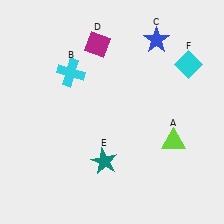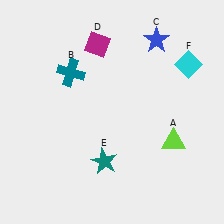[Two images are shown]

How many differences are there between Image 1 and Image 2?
There is 1 difference between the two images.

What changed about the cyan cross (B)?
In Image 1, B is cyan. In Image 2, it changed to teal.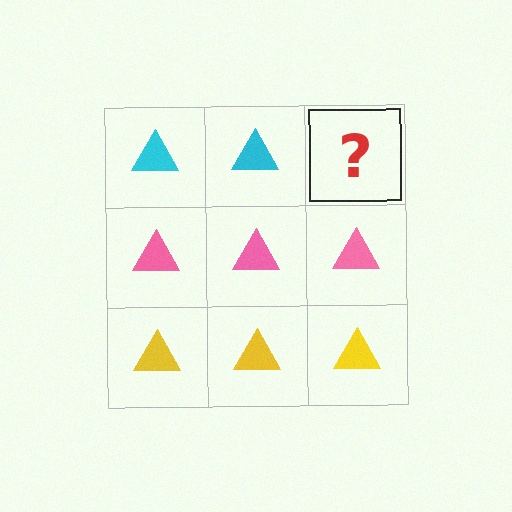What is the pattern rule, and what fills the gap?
The rule is that each row has a consistent color. The gap should be filled with a cyan triangle.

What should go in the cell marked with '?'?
The missing cell should contain a cyan triangle.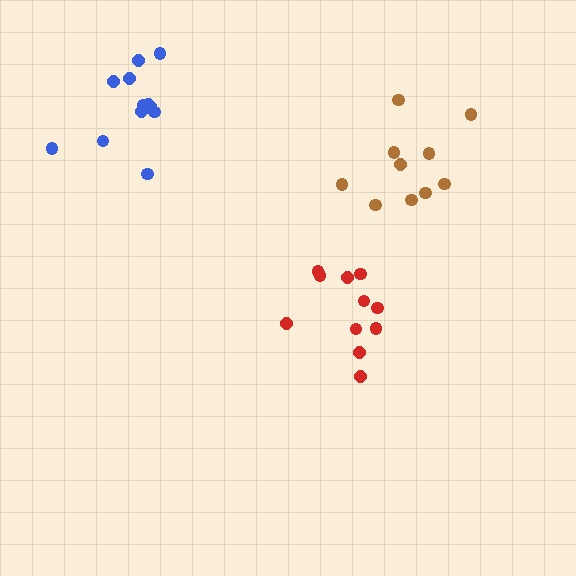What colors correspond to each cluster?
The clusters are colored: blue, red, brown.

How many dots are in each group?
Group 1: 12 dots, Group 2: 11 dots, Group 3: 10 dots (33 total).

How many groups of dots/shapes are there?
There are 3 groups.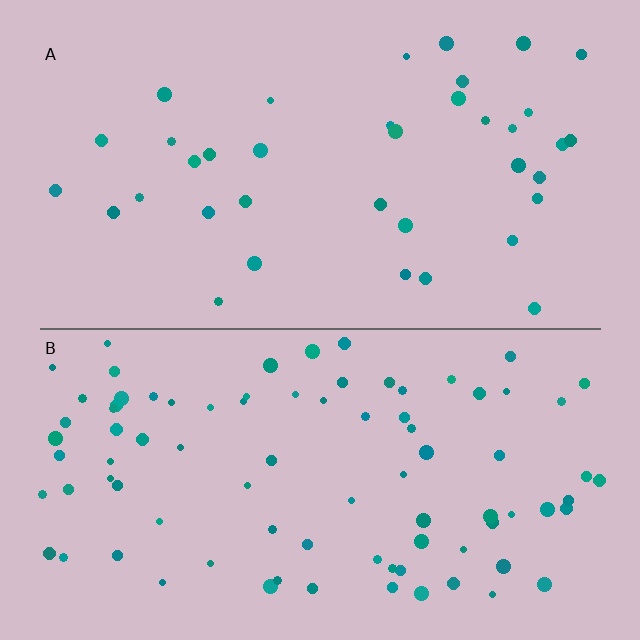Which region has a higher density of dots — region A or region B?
B (the bottom).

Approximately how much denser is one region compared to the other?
Approximately 2.3× — region B over region A.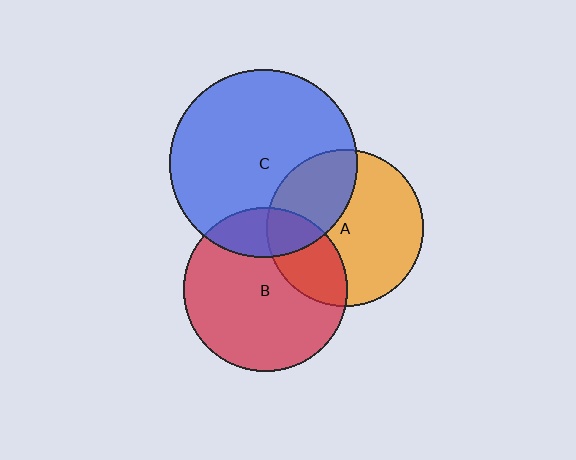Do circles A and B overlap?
Yes.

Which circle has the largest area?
Circle C (blue).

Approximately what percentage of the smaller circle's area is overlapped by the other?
Approximately 25%.